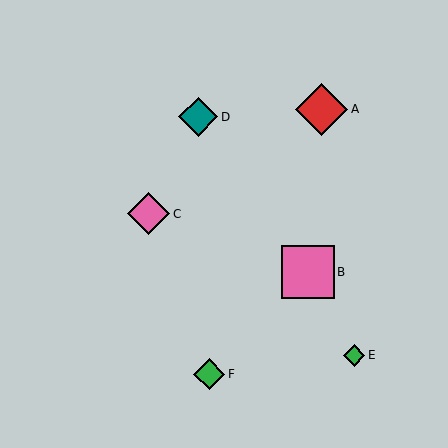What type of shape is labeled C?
Shape C is a pink diamond.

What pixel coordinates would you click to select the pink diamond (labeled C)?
Click at (149, 214) to select the pink diamond C.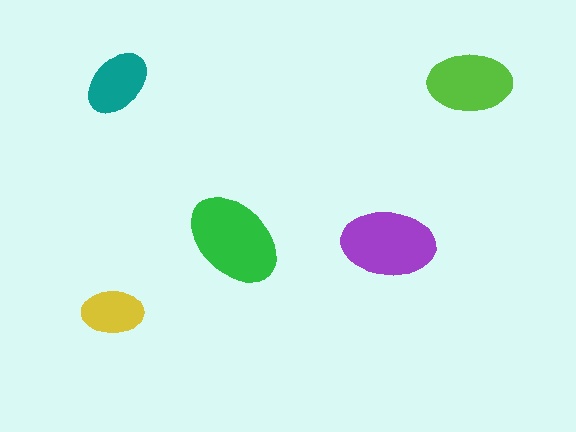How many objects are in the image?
There are 5 objects in the image.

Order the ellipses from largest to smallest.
the green one, the purple one, the lime one, the teal one, the yellow one.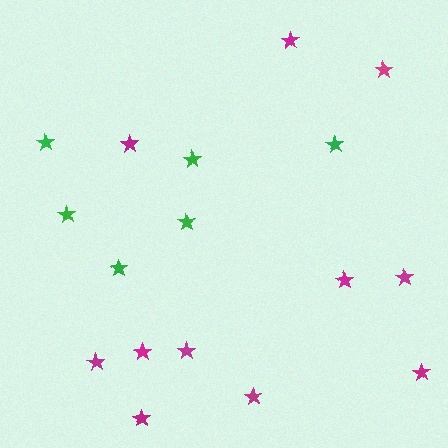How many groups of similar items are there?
There are 2 groups: one group of green stars (6) and one group of magenta stars (11).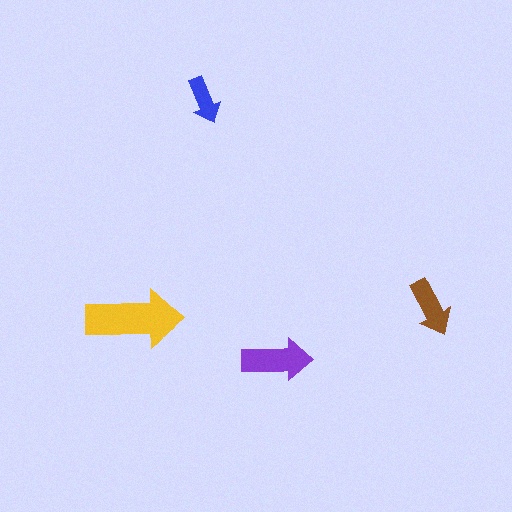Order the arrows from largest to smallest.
the yellow one, the purple one, the brown one, the blue one.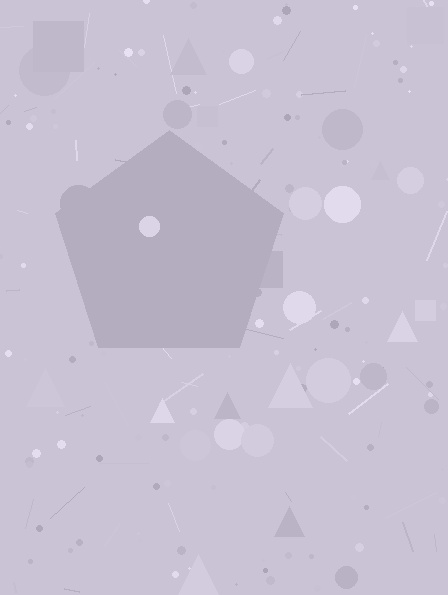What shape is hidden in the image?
A pentagon is hidden in the image.